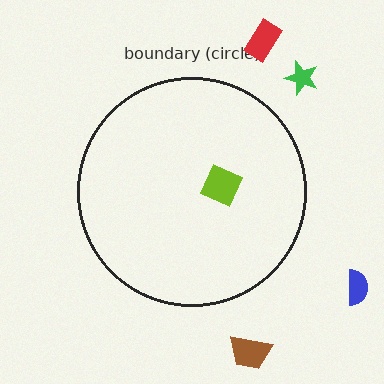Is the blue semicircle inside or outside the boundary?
Outside.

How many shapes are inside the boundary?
1 inside, 4 outside.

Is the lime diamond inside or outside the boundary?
Inside.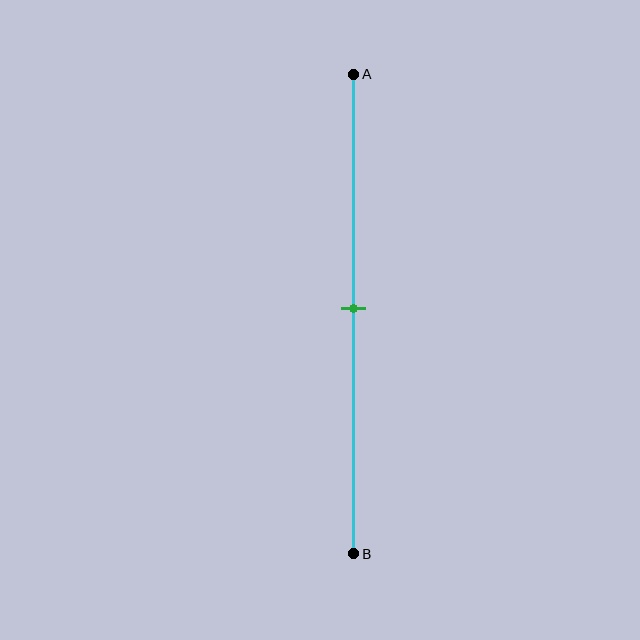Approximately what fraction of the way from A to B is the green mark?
The green mark is approximately 50% of the way from A to B.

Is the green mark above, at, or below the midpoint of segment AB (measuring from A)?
The green mark is approximately at the midpoint of segment AB.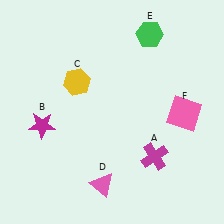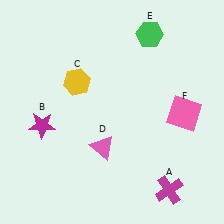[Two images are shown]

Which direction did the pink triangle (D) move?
The pink triangle (D) moved up.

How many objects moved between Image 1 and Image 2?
2 objects moved between the two images.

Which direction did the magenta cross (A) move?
The magenta cross (A) moved down.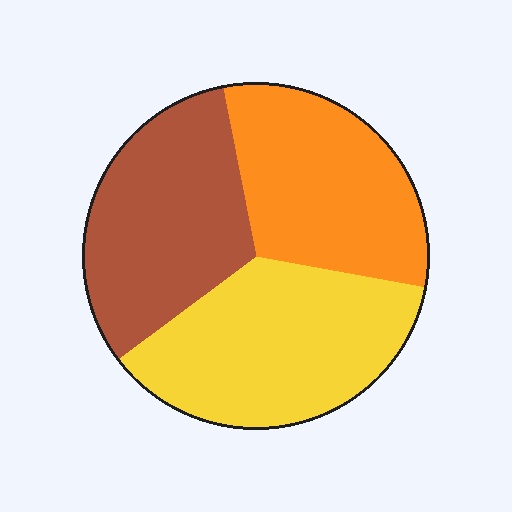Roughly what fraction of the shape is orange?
Orange takes up about one third (1/3) of the shape.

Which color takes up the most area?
Yellow, at roughly 35%.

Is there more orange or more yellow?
Yellow.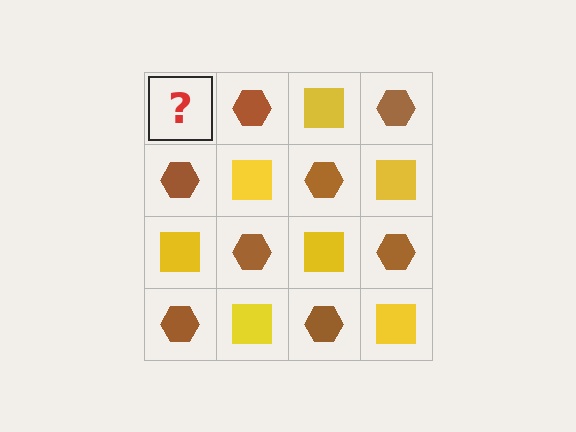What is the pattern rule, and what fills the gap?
The rule is that it alternates yellow square and brown hexagon in a checkerboard pattern. The gap should be filled with a yellow square.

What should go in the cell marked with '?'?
The missing cell should contain a yellow square.